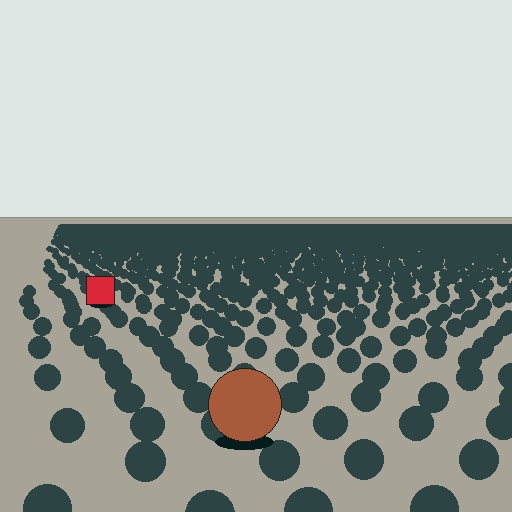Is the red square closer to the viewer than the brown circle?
No. The brown circle is closer — you can tell from the texture gradient: the ground texture is coarser near it.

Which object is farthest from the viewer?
The red square is farthest from the viewer. It appears smaller and the ground texture around it is denser.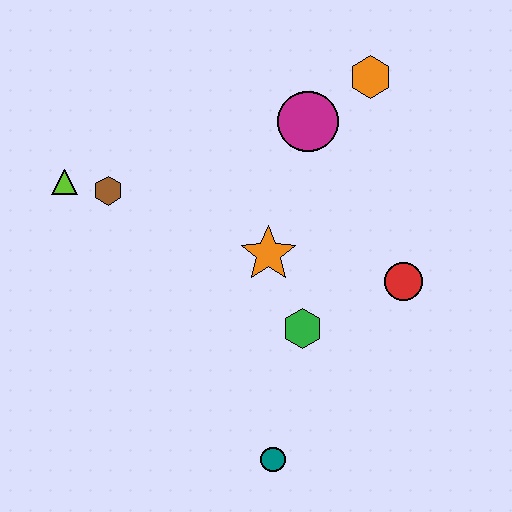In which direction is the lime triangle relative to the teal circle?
The lime triangle is above the teal circle.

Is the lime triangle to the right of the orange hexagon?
No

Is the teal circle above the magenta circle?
No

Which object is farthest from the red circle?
The lime triangle is farthest from the red circle.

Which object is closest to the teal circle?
The green hexagon is closest to the teal circle.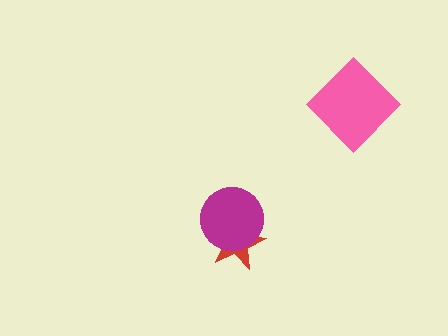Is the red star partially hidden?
Yes, it is partially covered by another shape.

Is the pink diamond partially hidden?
No, no other shape covers it.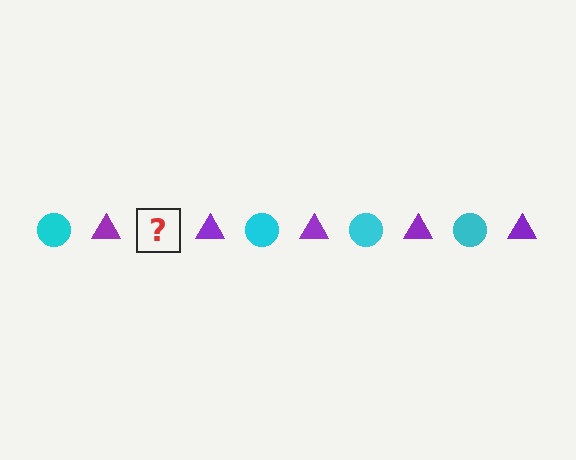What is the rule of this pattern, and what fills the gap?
The rule is that the pattern alternates between cyan circle and purple triangle. The gap should be filled with a cyan circle.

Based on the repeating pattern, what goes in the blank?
The blank should be a cyan circle.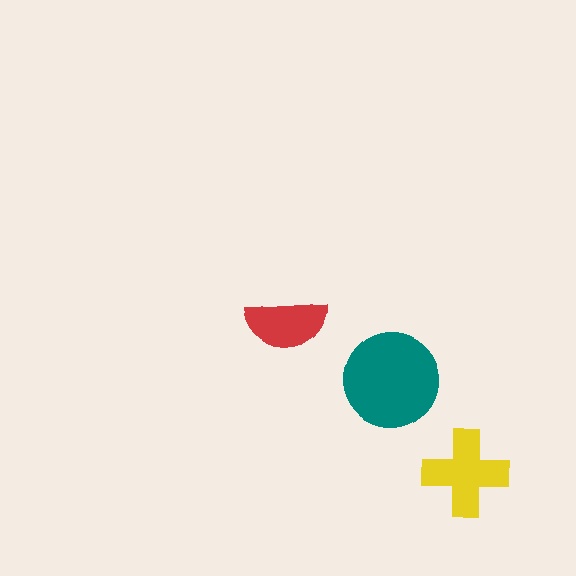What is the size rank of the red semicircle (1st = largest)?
3rd.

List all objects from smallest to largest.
The red semicircle, the yellow cross, the teal circle.